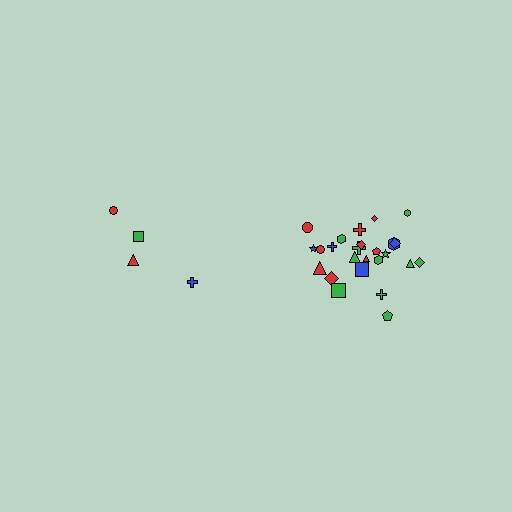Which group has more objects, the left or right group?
The right group.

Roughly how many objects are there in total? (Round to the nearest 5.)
Roughly 30 objects in total.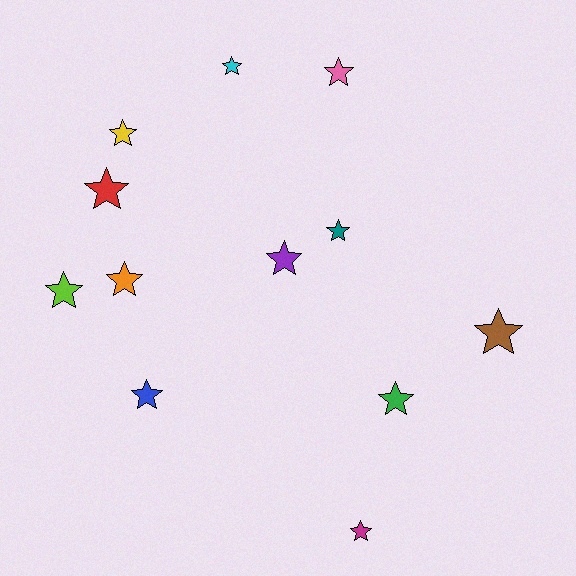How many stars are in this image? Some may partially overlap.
There are 12 stars.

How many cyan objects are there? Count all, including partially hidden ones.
There is 1 cyan object.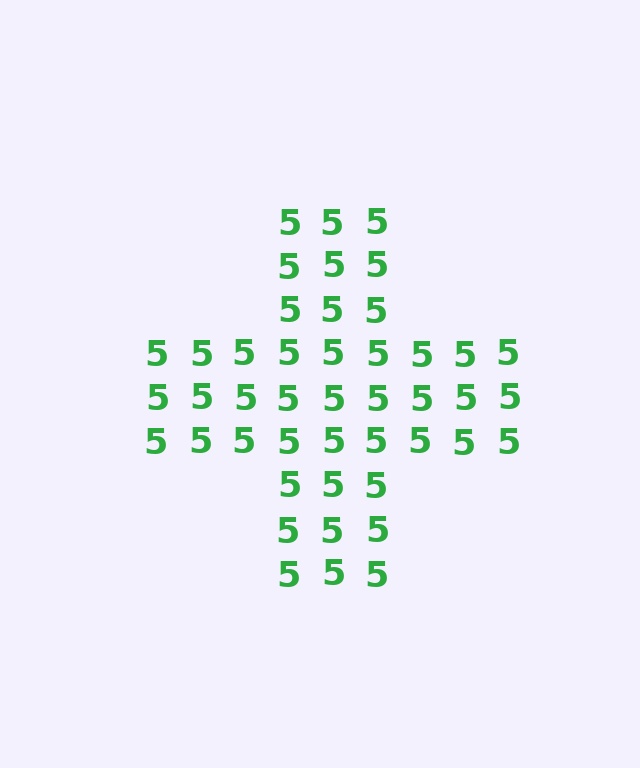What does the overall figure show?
The overall figure shows a cross.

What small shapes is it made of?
It is made of small digit 5's.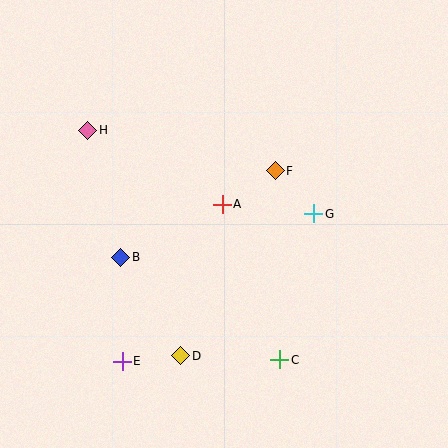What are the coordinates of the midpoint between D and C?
The midpoint between D and C is at (230, 358).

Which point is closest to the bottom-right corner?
Point C is closest to the bottom-right corner.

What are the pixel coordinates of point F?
Point F is at (275, 171).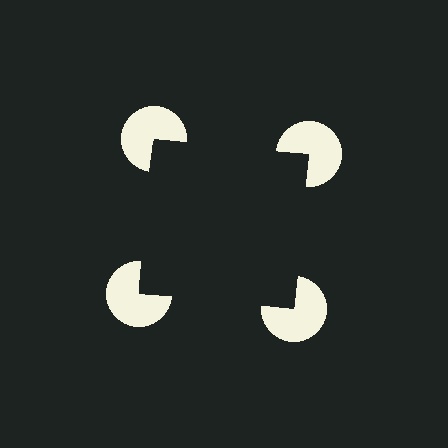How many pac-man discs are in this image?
There are 4 — one at each vertex of the illusory square.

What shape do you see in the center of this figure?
An illusory square — its edges are inferred from the aligned wedge cuts in the pac-man discs, not physically drawn.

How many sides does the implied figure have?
4 sides.